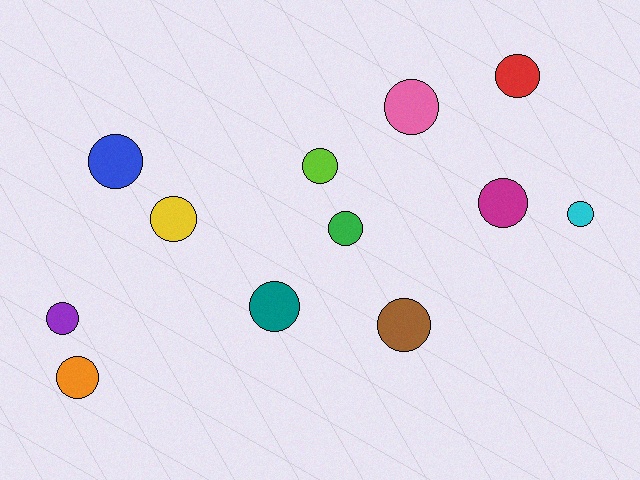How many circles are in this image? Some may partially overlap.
There are 12 circles.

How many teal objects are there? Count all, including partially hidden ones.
There is 1 teal object.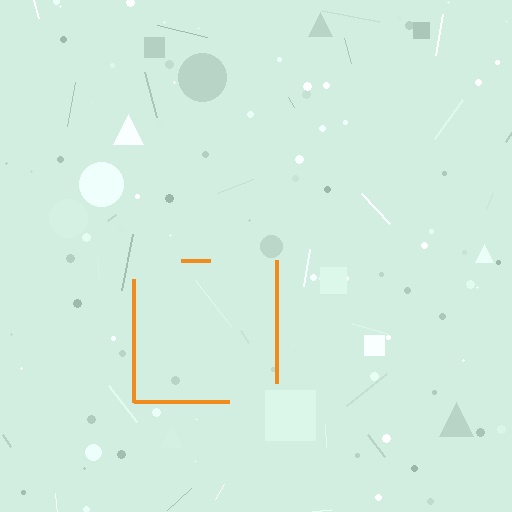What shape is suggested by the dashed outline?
The dashed outline suggests a square.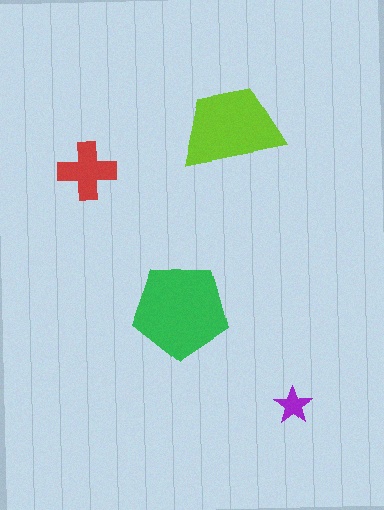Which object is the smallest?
The purple star.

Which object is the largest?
The green pentagon.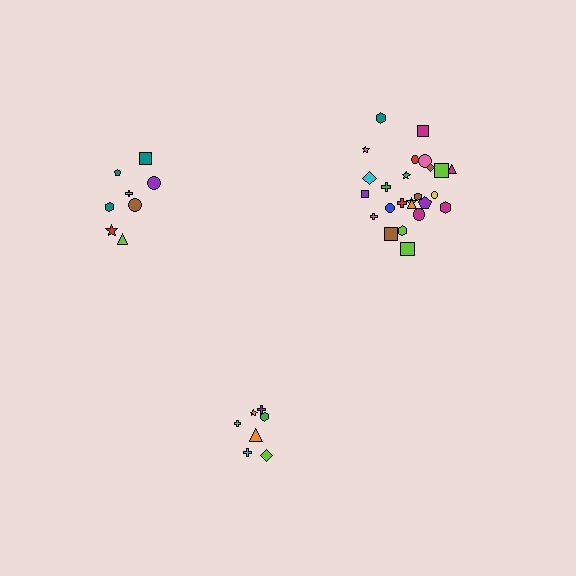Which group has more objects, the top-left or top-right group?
The top-right group.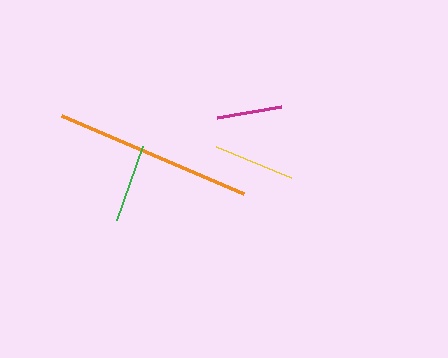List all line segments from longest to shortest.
From longest to shortest: orange, yellow, green, magenta.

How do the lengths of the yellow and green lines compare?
The yellow and green lines are approximately the same length.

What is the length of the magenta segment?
The magenta segment is approximately 65 pixels long.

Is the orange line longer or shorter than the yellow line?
The orange line is longer than the yellow line.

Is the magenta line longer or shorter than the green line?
The green line is longer than the magenta line.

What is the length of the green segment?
The green segment is approximately 78 pixels long.